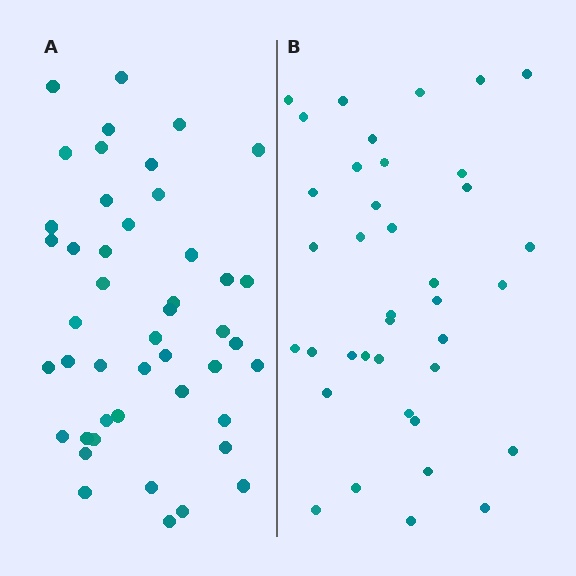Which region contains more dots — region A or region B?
Region A (the left region) has more dots.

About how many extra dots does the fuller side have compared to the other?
Region A has roughly 8 or so more dots than region B.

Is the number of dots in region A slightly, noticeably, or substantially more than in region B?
Region A has only slightly more — the two regions are fairly close. The ratio is roughly 1.2 to 1.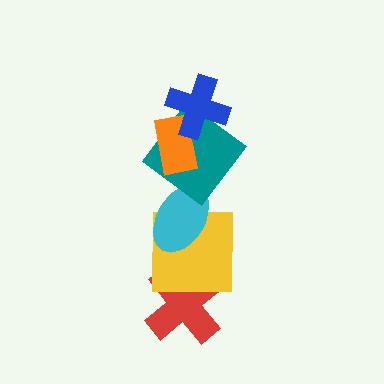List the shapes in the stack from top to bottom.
From top to bottom: the blue cross, the orange rectangle, the teal diamond, the cyan ellipse, the yellow square, the red cross.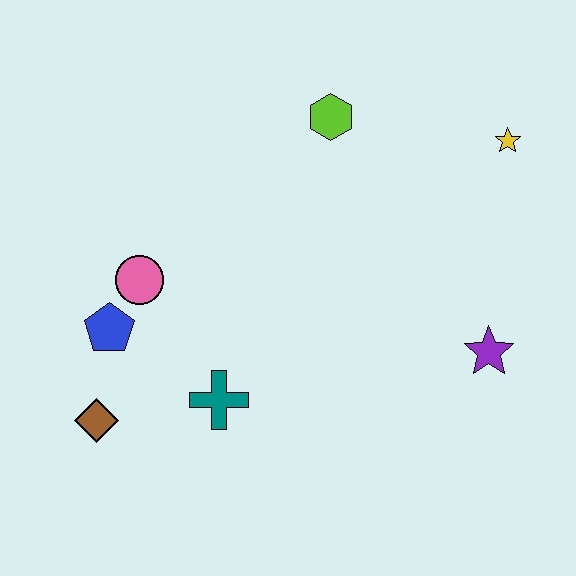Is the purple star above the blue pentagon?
No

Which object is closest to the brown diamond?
The blue pentagon is closest to the brown diamond.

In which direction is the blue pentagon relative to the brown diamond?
The blue pentagon is above the brown diamond.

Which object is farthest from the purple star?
The brown diamond is farthest from the purple star.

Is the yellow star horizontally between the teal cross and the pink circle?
No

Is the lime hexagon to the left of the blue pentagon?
No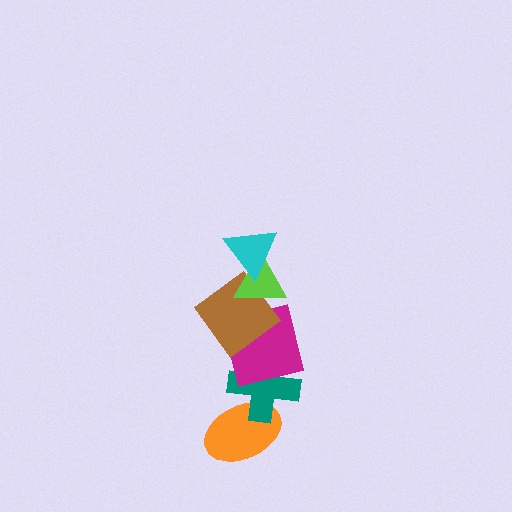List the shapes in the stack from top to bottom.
From top to bottom: the cyan triangle, the lime triangle, the brown diamond, the magenta square, the teal cross, the orange ellipse.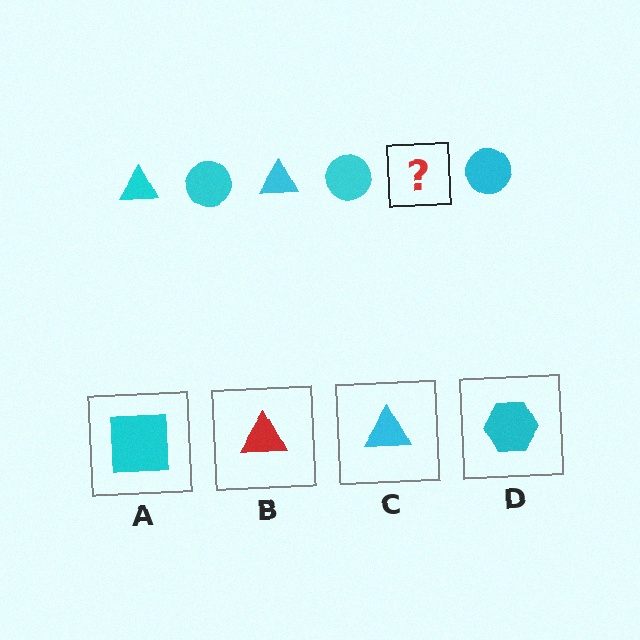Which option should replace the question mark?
Option C.